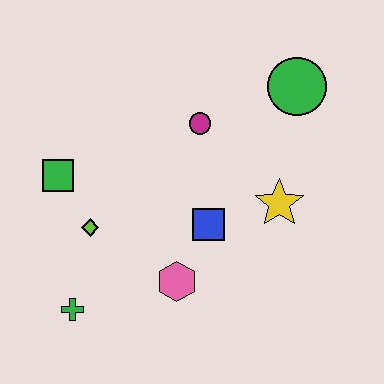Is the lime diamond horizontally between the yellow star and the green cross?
Yes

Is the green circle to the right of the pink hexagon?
Yes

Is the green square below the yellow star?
No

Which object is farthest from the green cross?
The green circle is farthest from the green cross.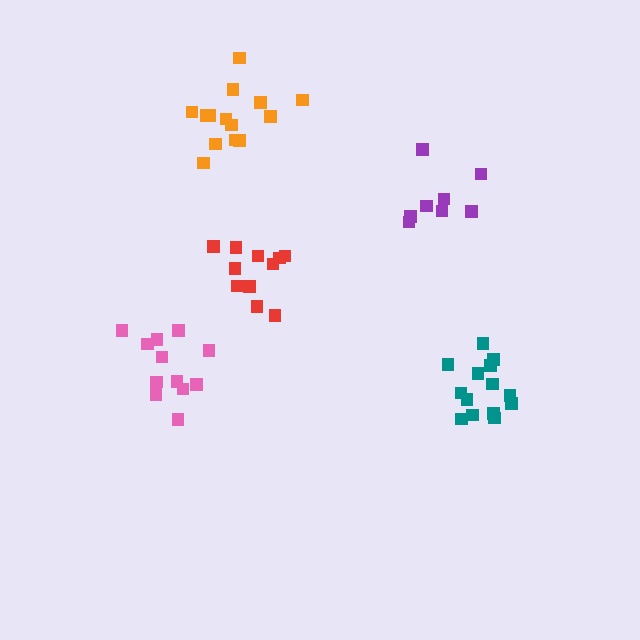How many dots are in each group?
Group 1: 12 dots, Group 2: 14 dots, Group 3: 8 dots, Group 4: 14 dots, Group 5: 12 dots (60 total).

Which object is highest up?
The orange cluster is topmost.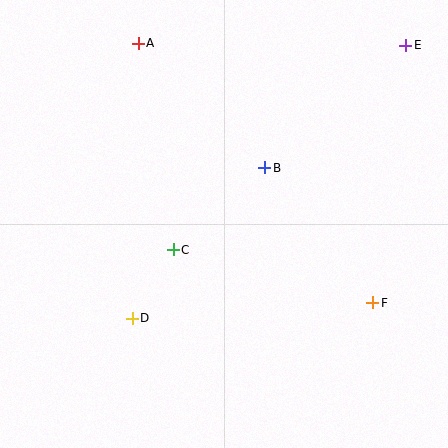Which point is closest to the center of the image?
Point C at (173, 250) is closest to the center.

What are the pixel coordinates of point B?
Point B is at (265, 168).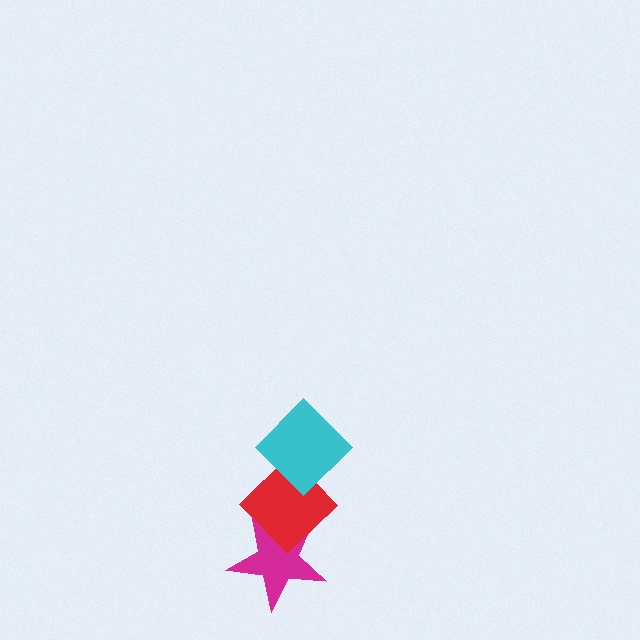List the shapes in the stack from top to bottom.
From top to bottom: the cyan diamond, the red diamond, the magenta star.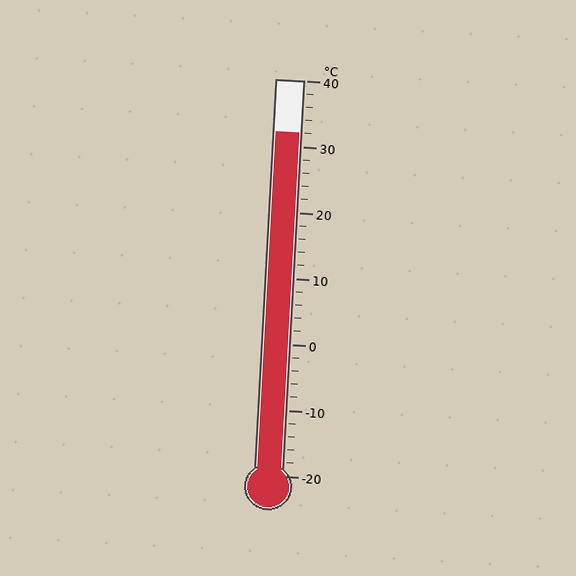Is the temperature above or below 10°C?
The temperature is above 10°C.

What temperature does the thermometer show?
The thermometer shows approximately 32°C.